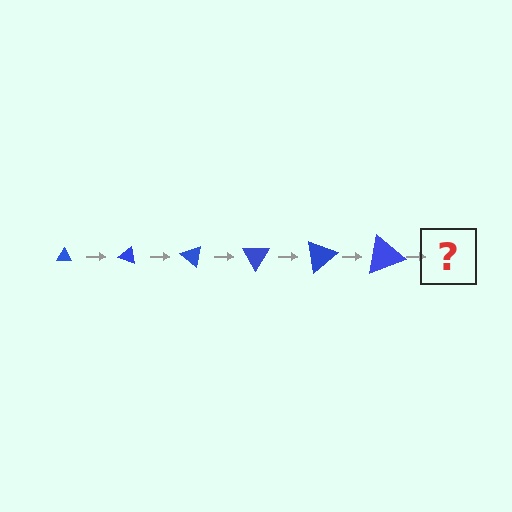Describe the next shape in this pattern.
It should be a triangle, larger than the previous one and rotated 120 degrees from the start.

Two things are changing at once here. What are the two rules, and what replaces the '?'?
The two rules are that the triangle grows larger each step and it rotates 20 degrees each step. The '?' should be a triangle, larger than the previous one and rotated 120 degrees from the start.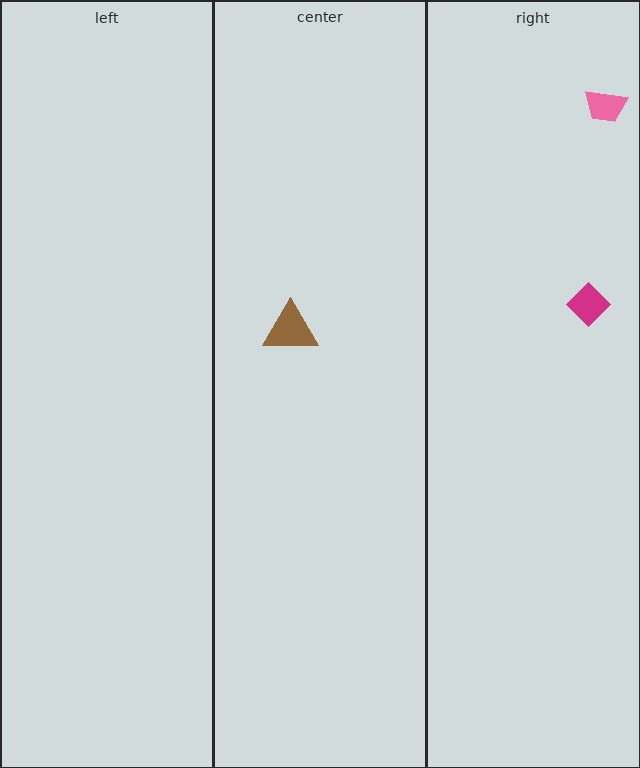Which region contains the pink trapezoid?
The right region.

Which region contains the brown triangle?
The center region.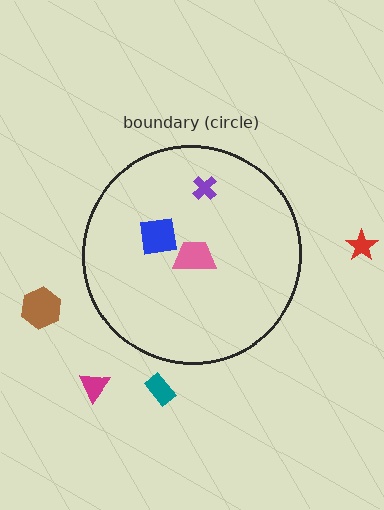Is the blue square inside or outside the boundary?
Inside.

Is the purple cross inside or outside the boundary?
Inside.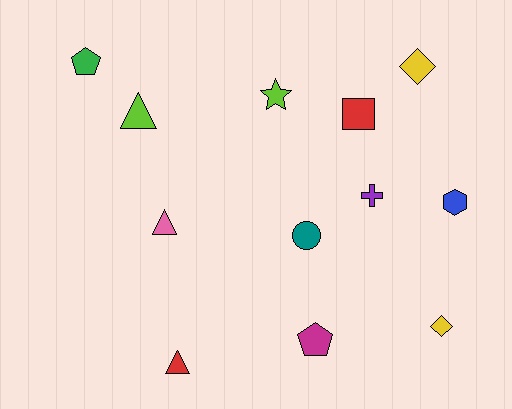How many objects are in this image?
There are 12 objects.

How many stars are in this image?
There is 1 star.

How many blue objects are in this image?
There is 1 blue object.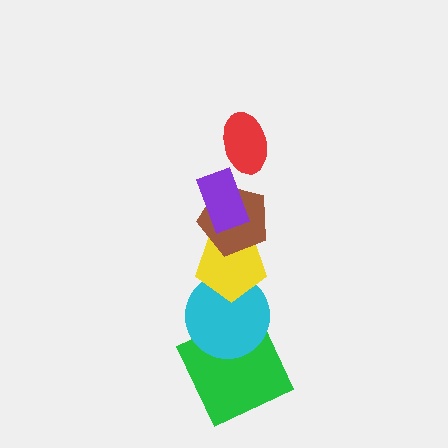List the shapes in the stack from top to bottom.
From top to bottom: the red ellipse, the purple rectangle, the brown pentagon, the yellow pentagon, the cyan circle, the green square.